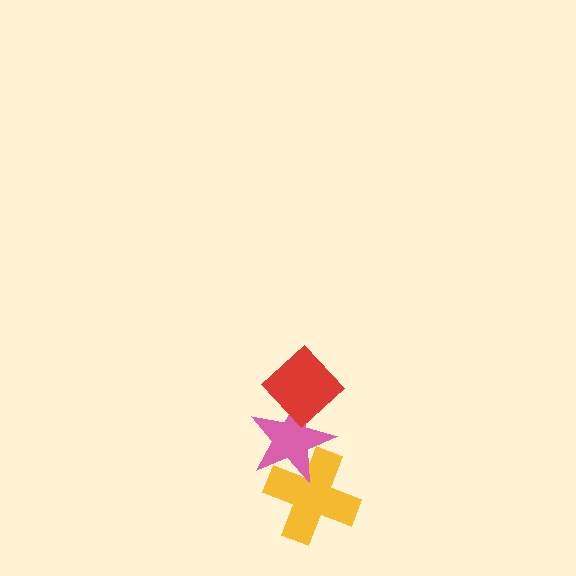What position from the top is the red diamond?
The red diamond is 1st from the top.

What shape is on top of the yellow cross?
The pink star is on top of the yellow cross.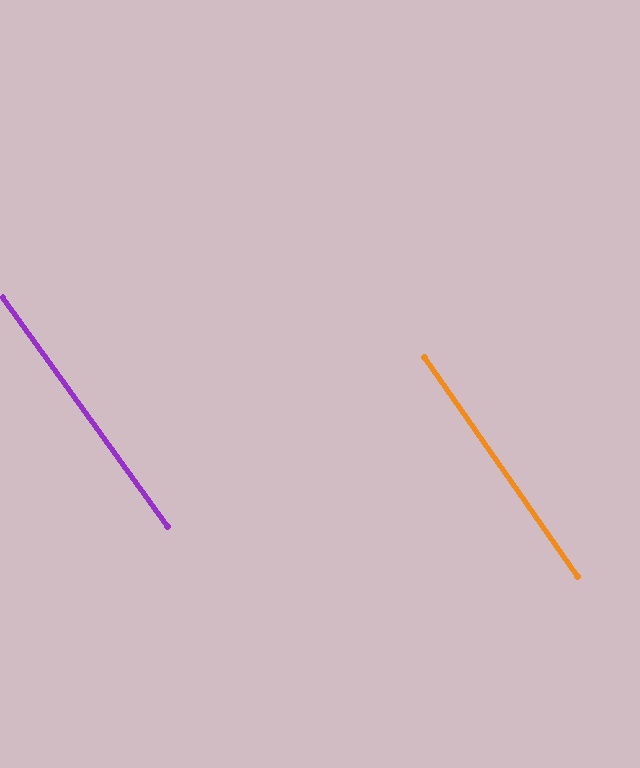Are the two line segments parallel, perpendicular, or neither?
Parallel — their directions differ by only 1.0°.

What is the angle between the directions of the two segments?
Approximately 1 degree.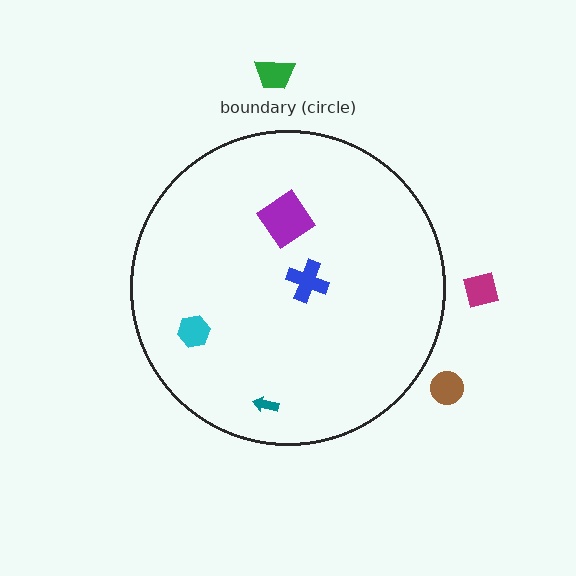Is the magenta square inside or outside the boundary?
Outside.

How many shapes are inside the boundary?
4 inside, 3 outside.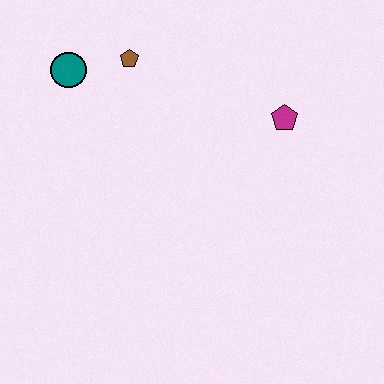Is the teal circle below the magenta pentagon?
No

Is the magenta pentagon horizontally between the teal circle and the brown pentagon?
No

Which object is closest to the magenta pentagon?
The brown pentagon is closest to the magenta pentagon.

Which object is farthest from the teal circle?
The magenta pentagon is farthest from the teal circle.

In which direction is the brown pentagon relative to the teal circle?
The brown pentagon is to the right of the teal circle.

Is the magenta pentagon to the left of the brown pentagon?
No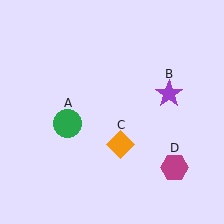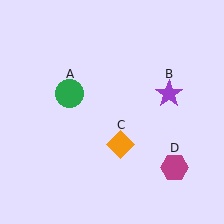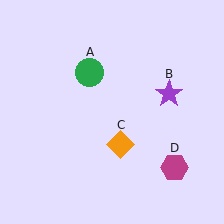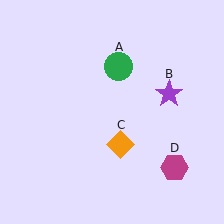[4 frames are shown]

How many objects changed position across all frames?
1 object changed position: green circle (object A).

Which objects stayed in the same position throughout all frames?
Purple star (object B) and orange diamond (object C) and magenta hexagon (object D) remained stationary.